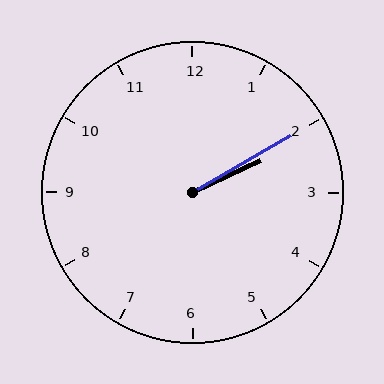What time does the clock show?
2:10.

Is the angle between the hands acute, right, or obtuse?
It is acute.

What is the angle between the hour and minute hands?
Approximately 5 degrees.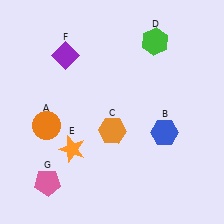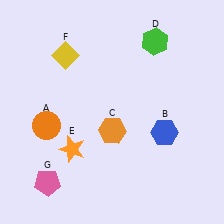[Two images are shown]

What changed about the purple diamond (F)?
In Image 1, F is purple. In Image 2, it changed to yellow.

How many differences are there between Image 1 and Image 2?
There is 1 difference between the two images.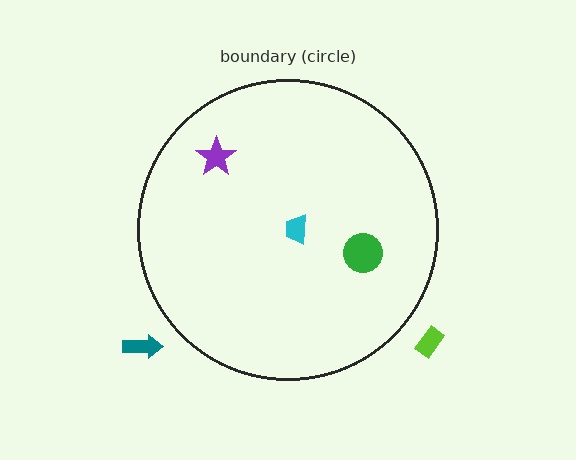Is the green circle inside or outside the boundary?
Inside.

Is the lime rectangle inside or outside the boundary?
Outside.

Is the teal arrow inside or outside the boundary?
Outside.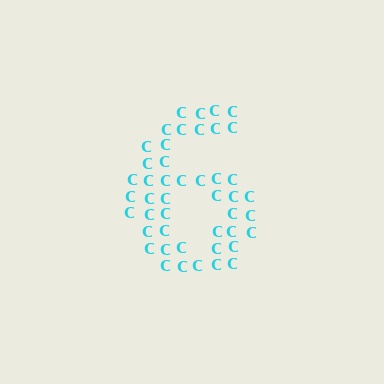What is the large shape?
The large shape is the digit 6.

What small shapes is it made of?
It is made of small letter C's.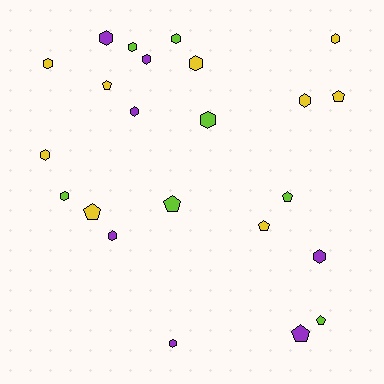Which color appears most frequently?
Yellow, with 9 objects.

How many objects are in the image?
There are 23 objects.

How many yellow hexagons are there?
There are 5 yellow hexagons.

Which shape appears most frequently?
Hexagon, with 15 objects.